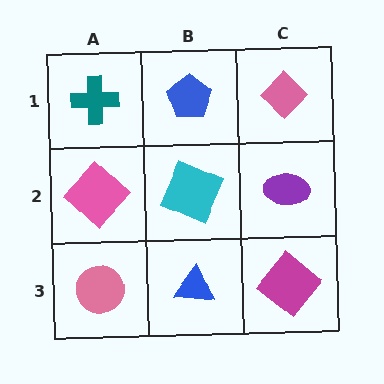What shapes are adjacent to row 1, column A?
A pink diamond (row 2, column A), a blue pentagon (row 1, column B).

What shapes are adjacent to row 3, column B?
A cyan square (row 2, column B), a pink circle (row 3, column A), a magenta diamond (row 3, column C).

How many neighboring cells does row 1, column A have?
2.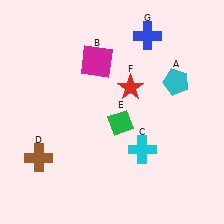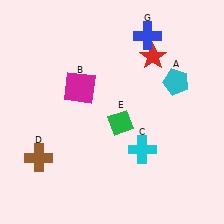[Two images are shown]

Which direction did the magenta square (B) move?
The magenta square (B) moved down.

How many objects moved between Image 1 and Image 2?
2 objects moved between the two images.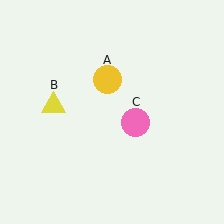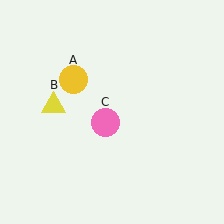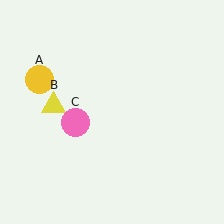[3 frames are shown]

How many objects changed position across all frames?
2 objects changed position: yellow circle (object A), pink circle (object C).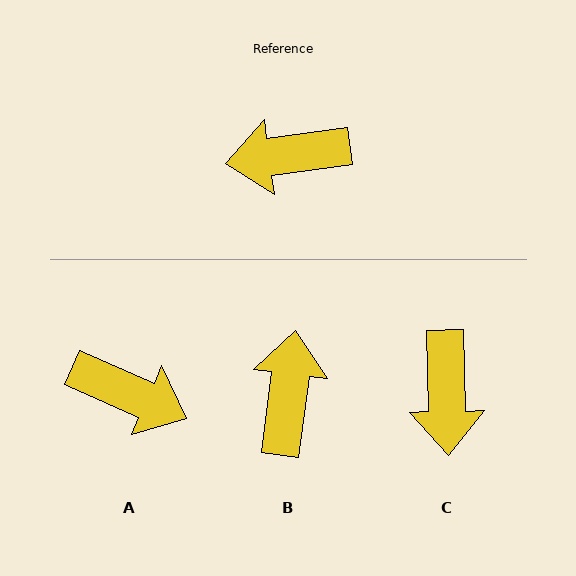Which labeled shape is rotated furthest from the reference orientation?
A, about 148 degrees away.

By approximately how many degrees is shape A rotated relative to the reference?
Approximately 148 degrees counter-clockwise.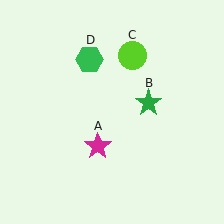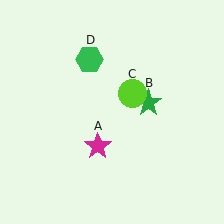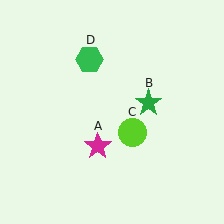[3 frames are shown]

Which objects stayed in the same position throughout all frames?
Magenta star (object A) and green star (object B) and green hexagon (object D) remained stationary.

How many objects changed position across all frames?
1 object changed position: lime circle (object C).